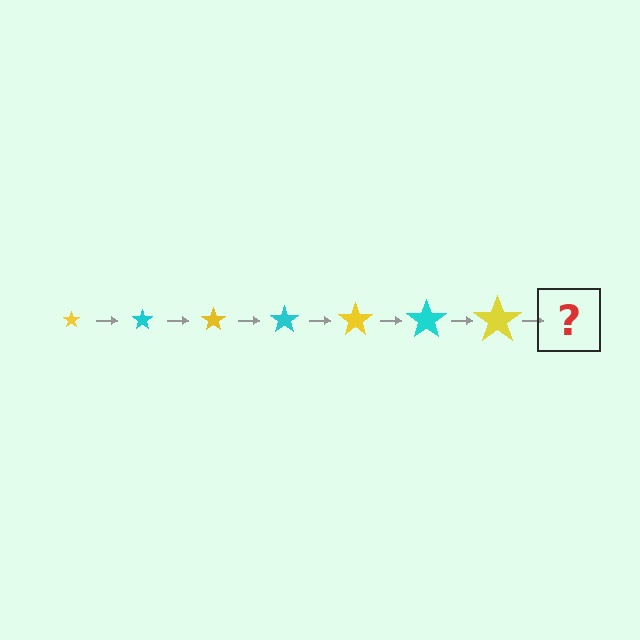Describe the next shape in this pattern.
It should be a cyan star, larger than the previous one.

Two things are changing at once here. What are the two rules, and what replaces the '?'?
The two rules are that the star grows larger each step and the color cycles through yellow and cyan. The '?' should be a cyan star, larger than the previous one.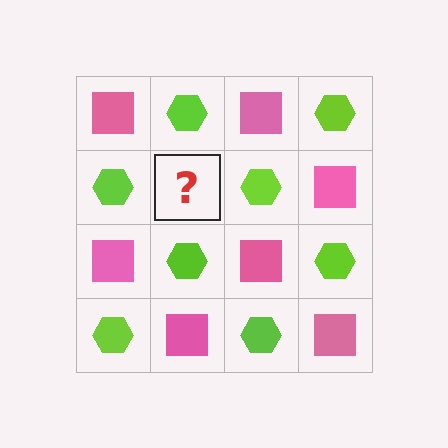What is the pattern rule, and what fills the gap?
The rule is that it alternates pink square and lime hexagon in a checkerboard pattern. The gap should be filled with a pink square.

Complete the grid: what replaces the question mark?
The question mark should be replaced with a pink square.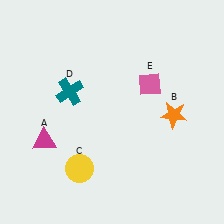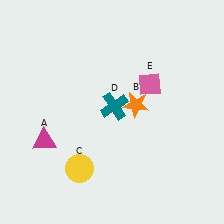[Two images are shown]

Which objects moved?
The objects that moved are: the orange star (B), the teal cross (D).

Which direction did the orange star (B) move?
The orange star (B) moved left.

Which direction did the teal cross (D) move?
The teal cross (D) moved right.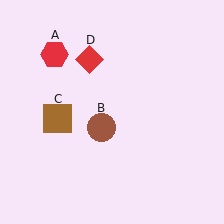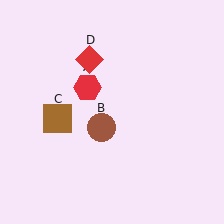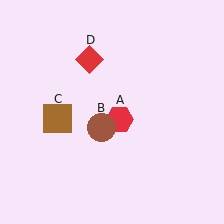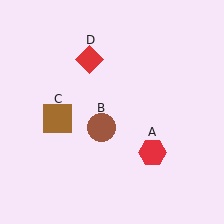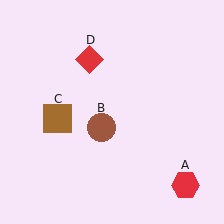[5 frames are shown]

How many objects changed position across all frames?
1 object changed position: red hexagon (object A).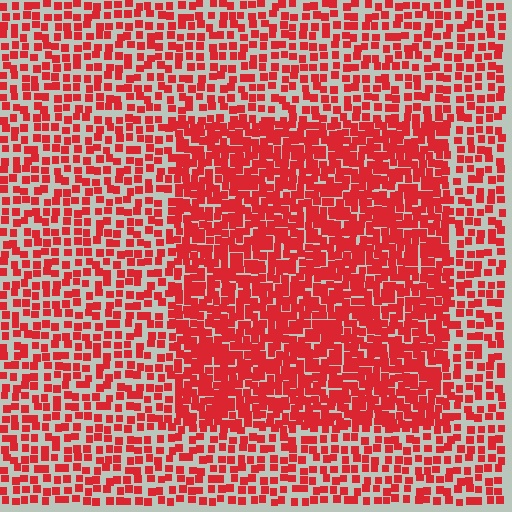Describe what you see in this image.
The image contains small red elements arranged at two different densities. A rectangle-shaped region is visible where the elements are more densely packed than the surrounding area.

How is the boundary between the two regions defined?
The boundary is defined by a change in element density (approximately 1.8x ratio). All elements are the same color, size, and shape.